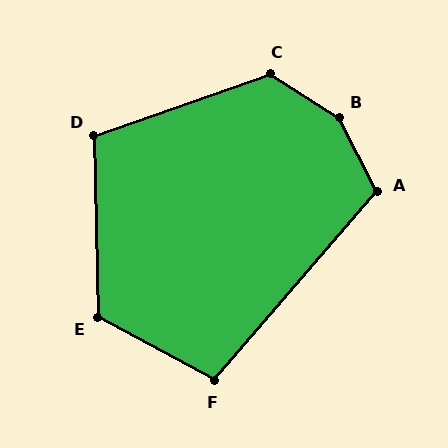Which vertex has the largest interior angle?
B, at approximately 150 degrees.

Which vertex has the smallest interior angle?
F, at approximately 102 degrees.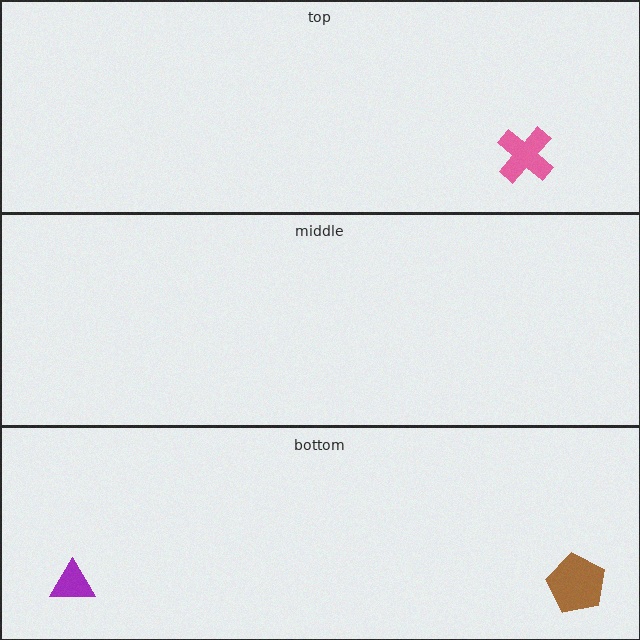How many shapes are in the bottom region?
2.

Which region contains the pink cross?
The top region.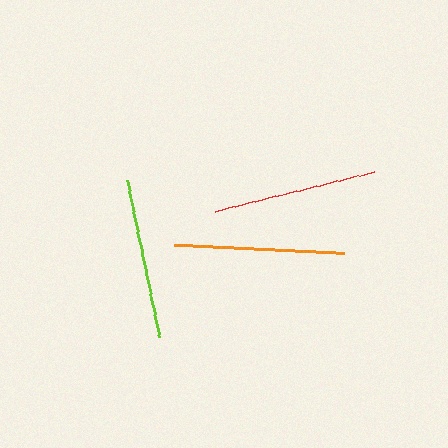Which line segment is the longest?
The orange line is the longest at approximately 170 pixels.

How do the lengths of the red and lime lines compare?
The red and lime lines are approximately the same length.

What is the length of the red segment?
The red segment is approximately 164 pixels long.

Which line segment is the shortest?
The lime line is the shortest at approximately 159 pixels.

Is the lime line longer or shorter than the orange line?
The orange line is longer than the lime line.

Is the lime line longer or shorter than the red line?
The red line is longer than the lime line.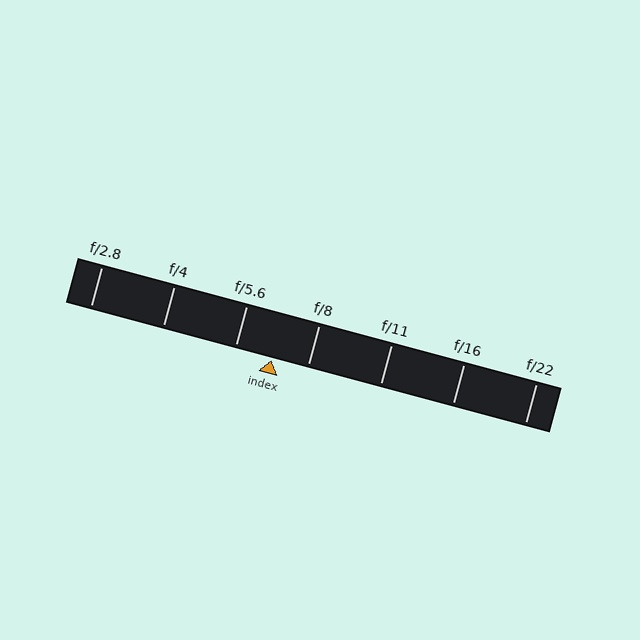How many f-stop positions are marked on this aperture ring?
There are 7 f-stop positions marked.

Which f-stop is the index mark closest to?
The index mark is closest to f/8.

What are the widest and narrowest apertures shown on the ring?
The widest aperture shown is f/2.8 and the narrowest is f/22.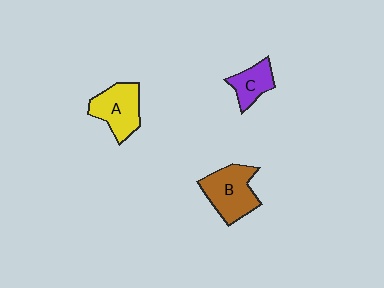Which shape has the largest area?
Shape B (brown).